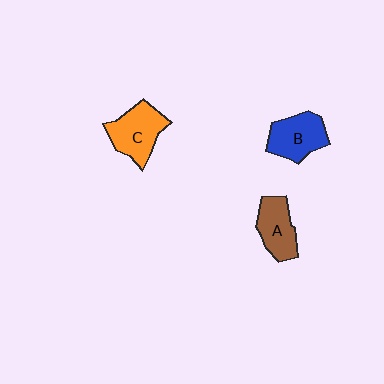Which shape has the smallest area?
Shape A (brown).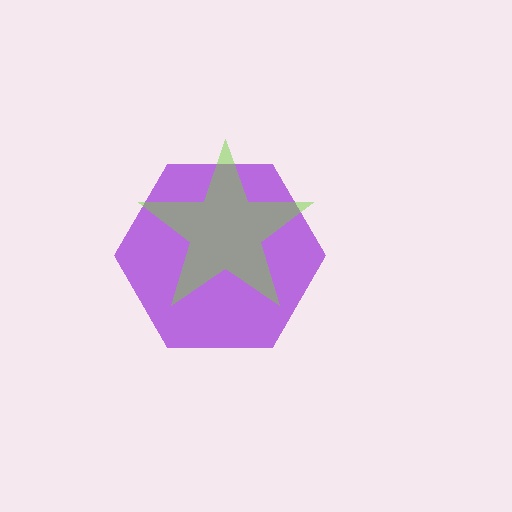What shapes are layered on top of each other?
The layered shapes are: a purple hexagon, a lime star.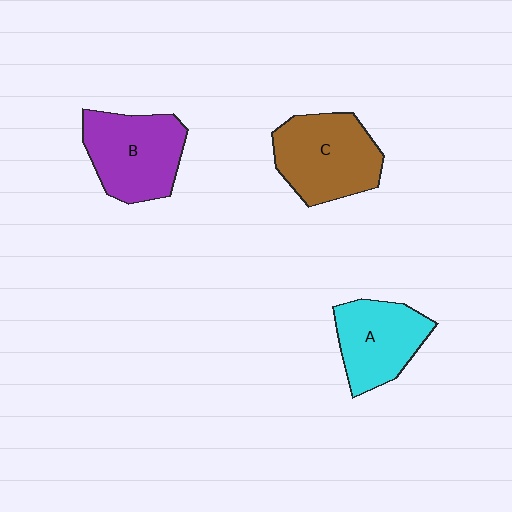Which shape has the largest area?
Shape C (brown).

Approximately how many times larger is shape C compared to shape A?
Approximately 1.2 times.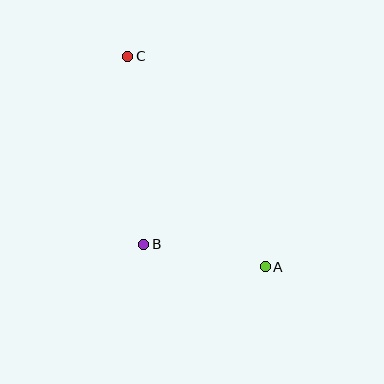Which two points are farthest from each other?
Points A and C are farthest from each other.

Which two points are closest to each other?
Points A and B are closest to each other.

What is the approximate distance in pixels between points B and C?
The distance between B and C is approximately 189 pixels.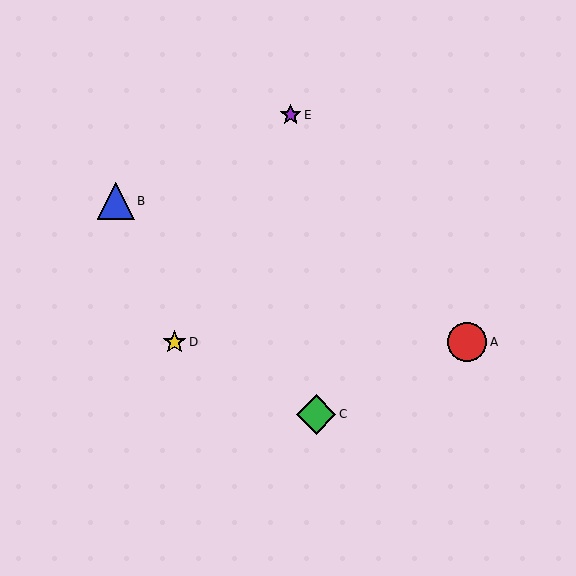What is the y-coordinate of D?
Object D is at y≈342.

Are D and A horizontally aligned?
Yes, both are at y≈342.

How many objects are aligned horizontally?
2 objects (A, D) are aligned horizontally.